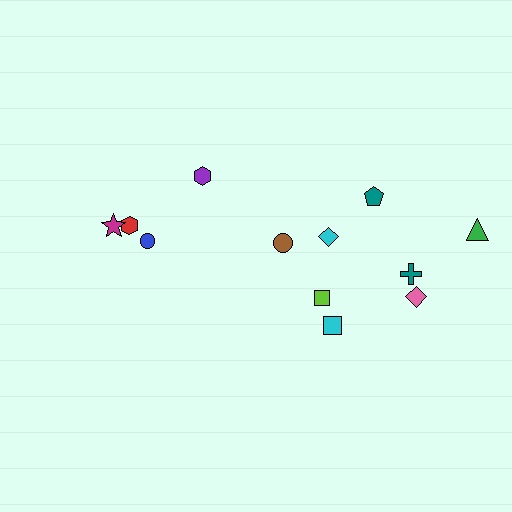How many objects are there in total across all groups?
There are 12 objects.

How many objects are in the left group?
There are 4 objects.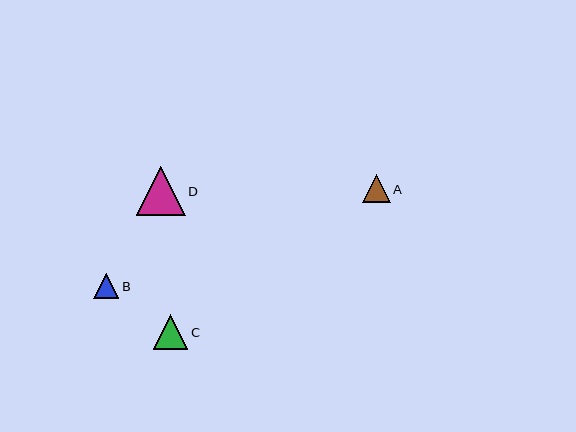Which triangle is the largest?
Triangle D is the largest with a size of approximately 49 pixels.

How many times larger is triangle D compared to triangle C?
Triangle D is approximately 1.4 times the size of triangle C.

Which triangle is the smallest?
Triangle B is the smallest with a size of approximately 25 pixels.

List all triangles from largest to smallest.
From largest to smallest: D, C, A, B.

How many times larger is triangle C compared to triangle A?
Triangle C is approximately 1.2 times the size of triangle A.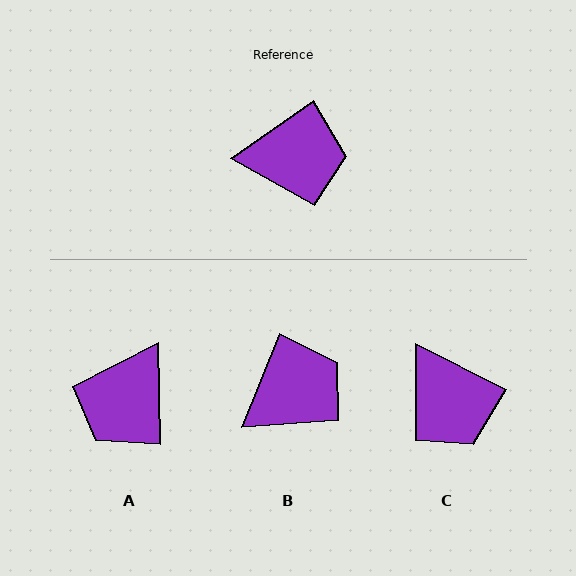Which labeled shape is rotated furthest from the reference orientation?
A, about 124 degrees away.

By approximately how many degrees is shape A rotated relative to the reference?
Approximately 124 degrees clockwise.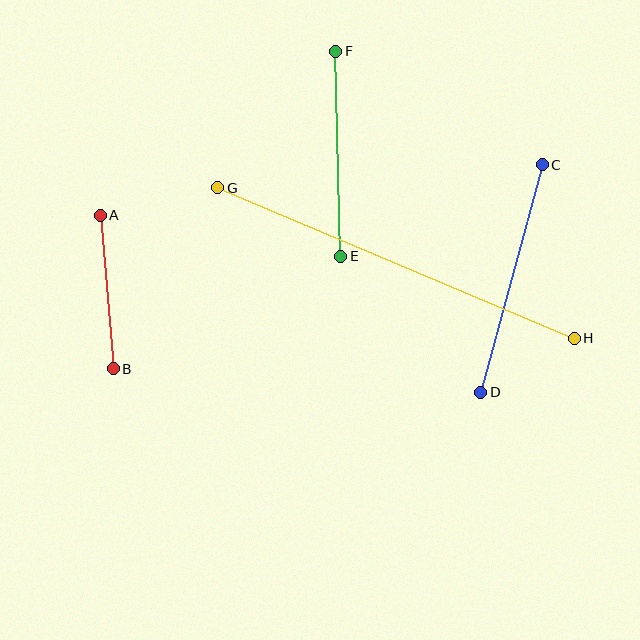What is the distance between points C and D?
The distance is approximately 235 pixels.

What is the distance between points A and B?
The distance is approximately 154 pixels.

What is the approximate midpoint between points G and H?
The midpoint is at approximately (396, 263) pixels.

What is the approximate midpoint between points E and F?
The midpoint is at approximately (338, 154) pixels.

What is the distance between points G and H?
The distance is approximately 387 pixels.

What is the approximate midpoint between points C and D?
The midpoint is at approximately (512, 278) pixels.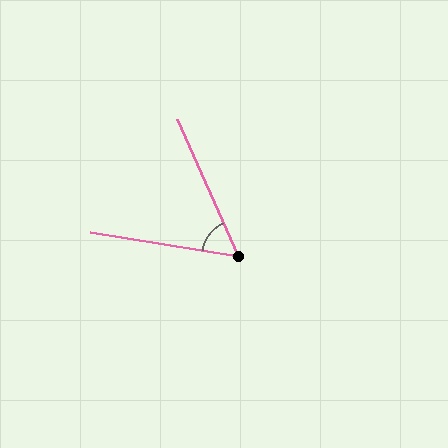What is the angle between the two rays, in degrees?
Approximately 56 degrees.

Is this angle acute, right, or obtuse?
It is acute.